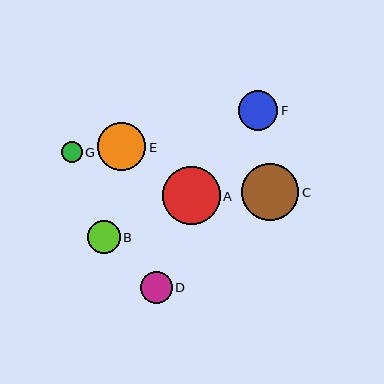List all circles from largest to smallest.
From largest to smallest: A, C, E, F, B, D, G.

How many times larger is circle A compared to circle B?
Circle A is approximately 1.8 times the size of circle B.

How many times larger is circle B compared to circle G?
Circle B is approximately 1.6 times the size of circle G.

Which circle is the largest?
Circle A is the largest with a size of approximately 58 pixels.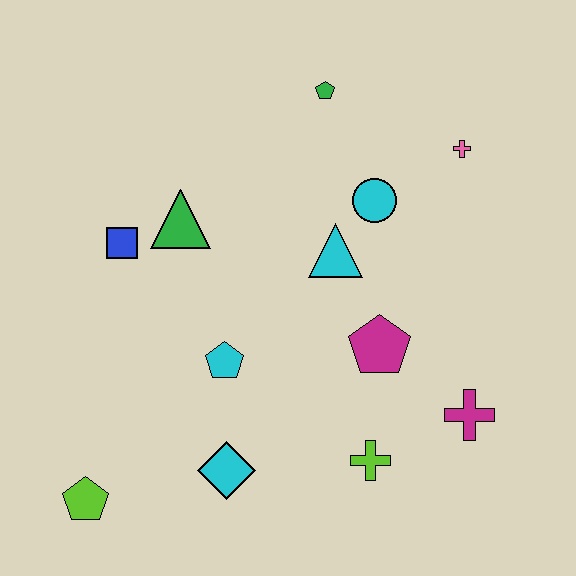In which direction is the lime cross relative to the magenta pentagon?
The lime cross is below the magenta pentagon.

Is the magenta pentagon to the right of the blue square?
Yes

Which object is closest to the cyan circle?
The cyan triangle is closest to the cyan circle.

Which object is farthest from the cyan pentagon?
The pink cross is farthest from the cyan pentagon.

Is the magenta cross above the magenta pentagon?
No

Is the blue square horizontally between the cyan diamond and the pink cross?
No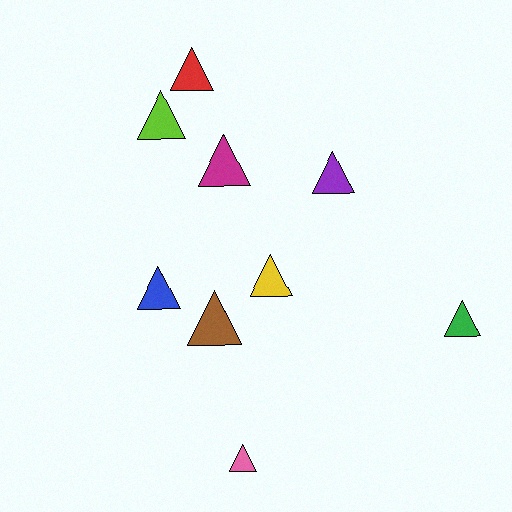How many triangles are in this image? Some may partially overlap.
There are 9 triangles.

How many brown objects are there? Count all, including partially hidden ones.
There is 1 brown object.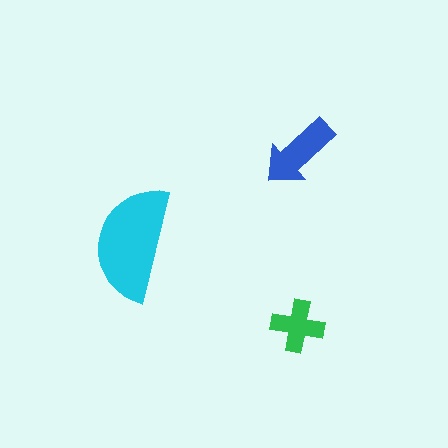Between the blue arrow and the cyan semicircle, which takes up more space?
The cyan semicircle.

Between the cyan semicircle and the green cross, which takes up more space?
The cyan semicircle.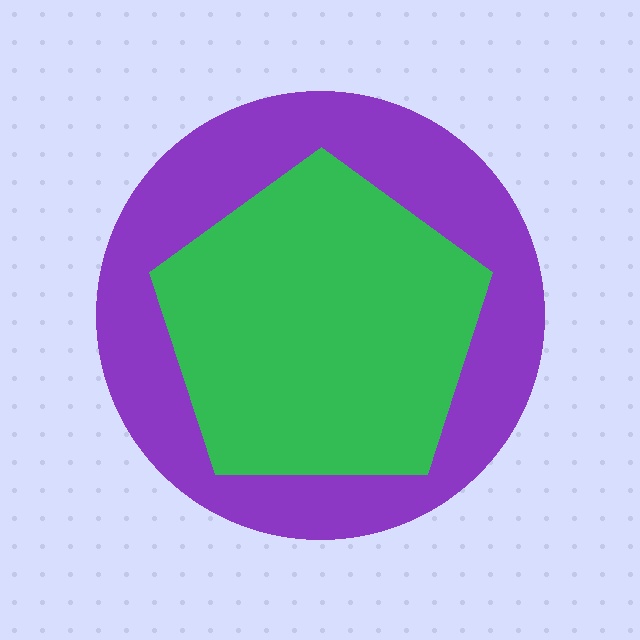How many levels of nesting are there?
2.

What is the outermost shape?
The purple circle.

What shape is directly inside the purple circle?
The green pentagon.